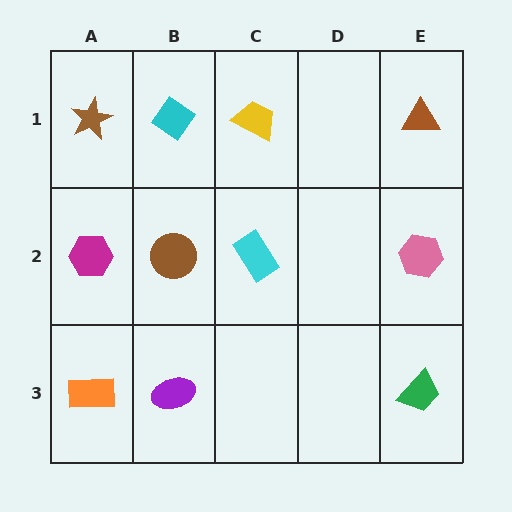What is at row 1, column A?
A brown star.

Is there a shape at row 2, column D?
No, that cell is empty.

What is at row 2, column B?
A brown circle.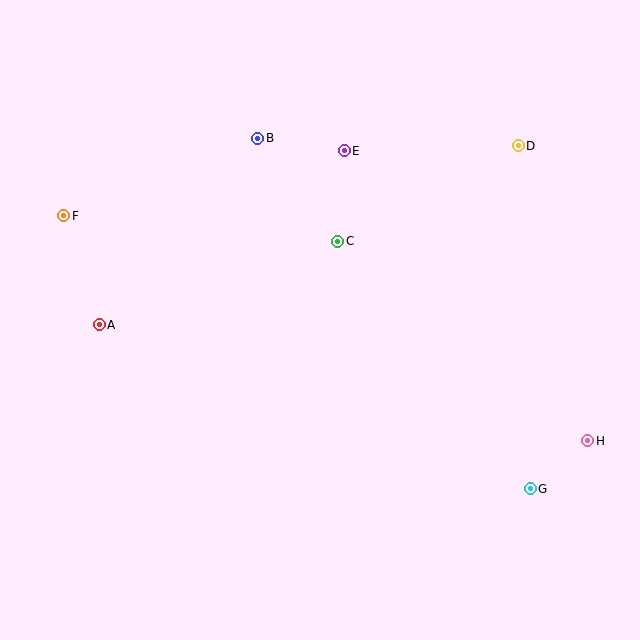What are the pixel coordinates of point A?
Point A is at (99, 325).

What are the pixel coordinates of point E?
Point E is at (344, 151).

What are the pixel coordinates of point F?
Point F is at (64, 216).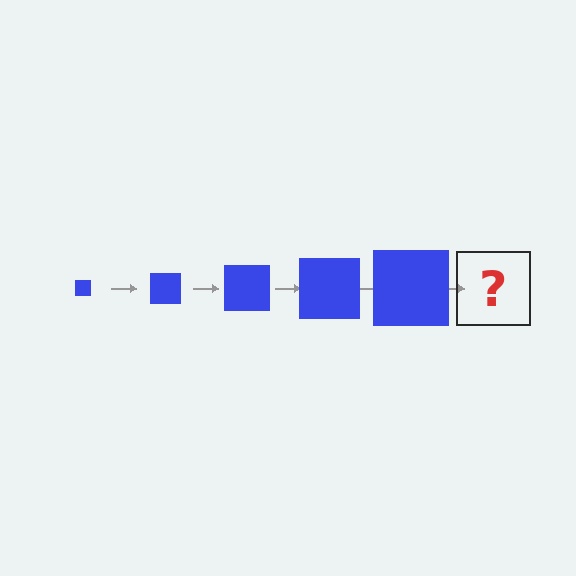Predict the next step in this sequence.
The next step is a blue square, larger than the previous one.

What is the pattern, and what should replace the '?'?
The pattern is that the square gets progressively larger each step. The '?' should be a blue square, larger than the previous one.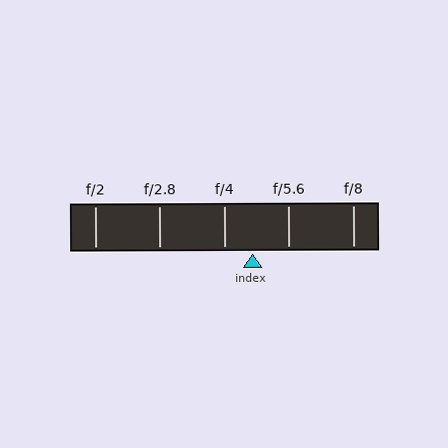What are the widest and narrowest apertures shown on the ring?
The widest aperture shown is f/2 and the narrowest is f/8.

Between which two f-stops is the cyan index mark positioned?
The index mark is between f/4 and f/5.6.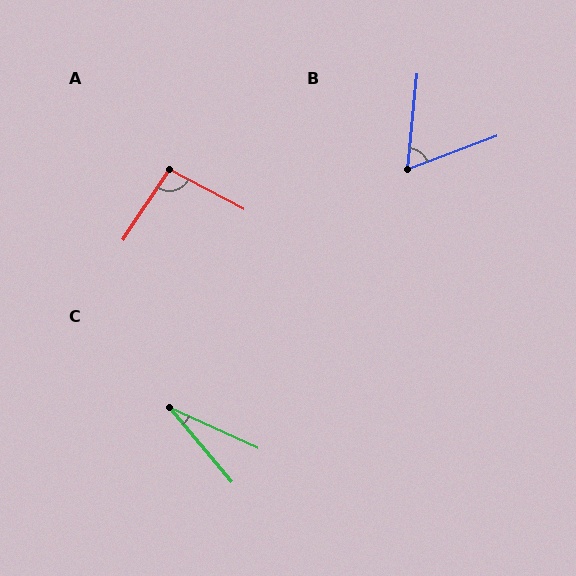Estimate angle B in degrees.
Approximately 64 degrees.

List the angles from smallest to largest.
C (26°), B (64°), A (96°).